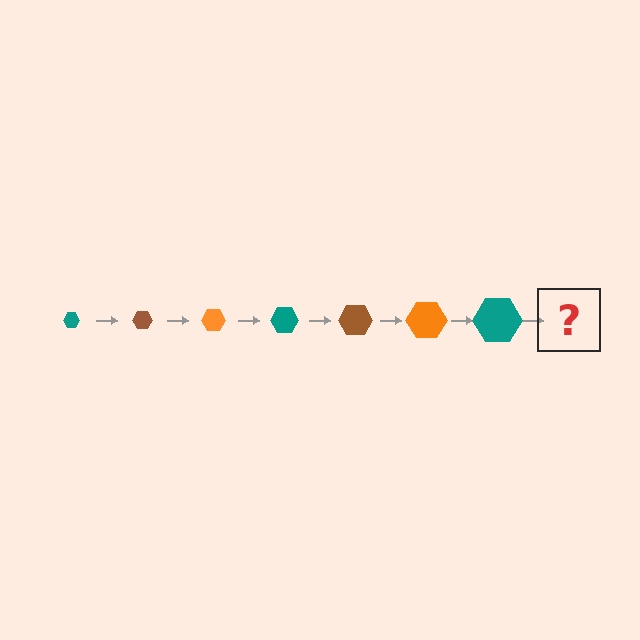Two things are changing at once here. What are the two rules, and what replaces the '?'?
The two rules are that the hexagon grows larger each step and the color cycles through teal, brown, and orange. The '?' should be a brown hexagon, larger than the previous one.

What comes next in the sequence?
The next element should be a brown hexagon, larger than the previous one.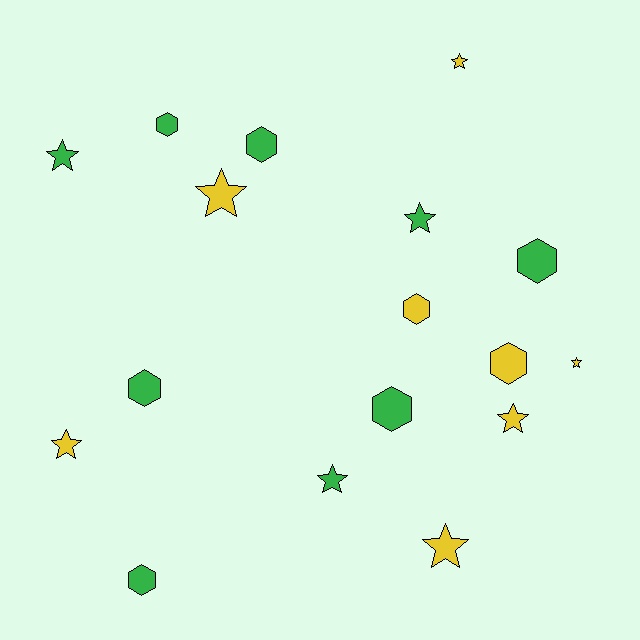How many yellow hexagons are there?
There are 2 yellow hexagons.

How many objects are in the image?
There are 17 objects.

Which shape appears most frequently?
Star, with 9 objects.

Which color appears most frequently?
Green, with 9 objects.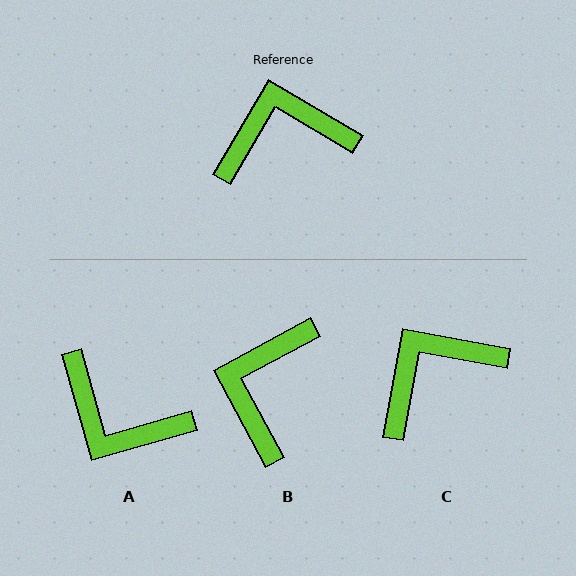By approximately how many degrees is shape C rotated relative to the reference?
Approximately 20 degrees counter-clockwise.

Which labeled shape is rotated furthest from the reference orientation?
A, about 136 degrees away.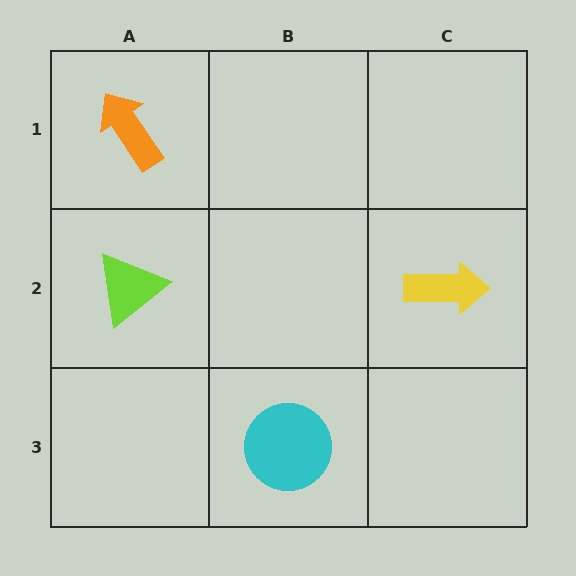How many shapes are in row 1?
1 shape.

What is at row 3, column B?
A cyan circle.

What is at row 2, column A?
A lime triangle.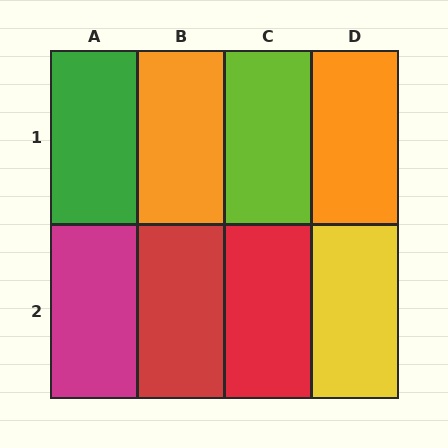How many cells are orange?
2 cells are orange.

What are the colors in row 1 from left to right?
Green, orange, lime, orange.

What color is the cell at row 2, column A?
Magenta.